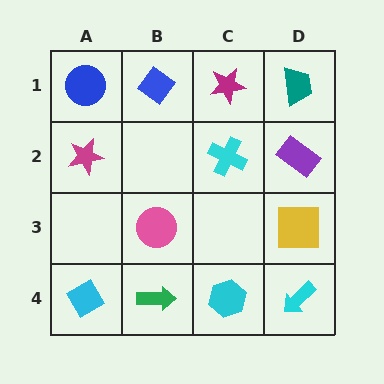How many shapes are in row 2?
3 shapes.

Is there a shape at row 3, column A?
No, that cell is empty.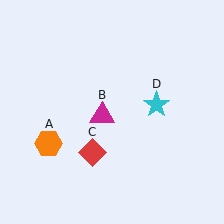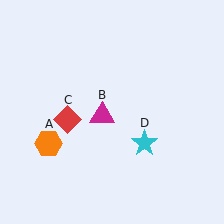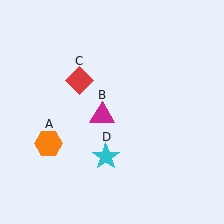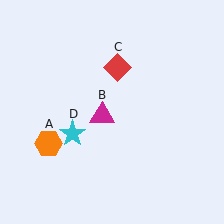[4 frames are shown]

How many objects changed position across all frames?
2 objects changed position: red diamond (object C), cyan star (object D).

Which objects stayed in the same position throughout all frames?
Orange hexagon (object A) and magenta triangle (object B) remained stationary.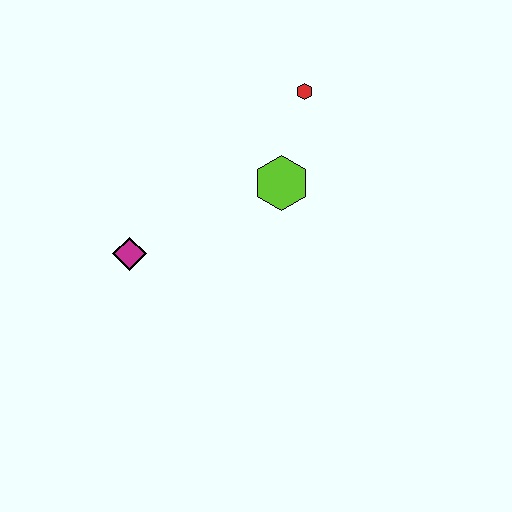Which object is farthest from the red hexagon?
The magenta diamond is farthest from the red hexagon.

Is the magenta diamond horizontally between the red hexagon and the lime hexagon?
No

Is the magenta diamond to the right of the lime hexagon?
No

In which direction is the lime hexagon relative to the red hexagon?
The lime hexagon is below the red hexagon.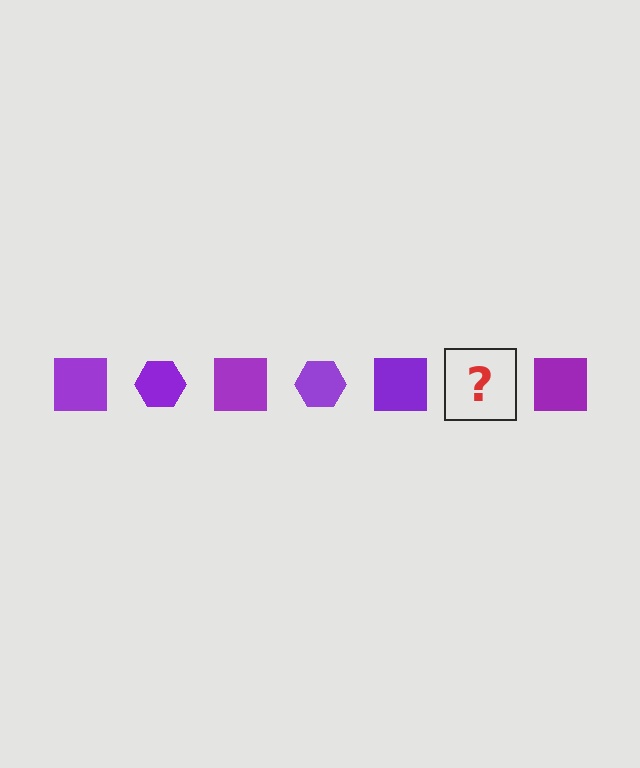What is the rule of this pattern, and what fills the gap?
The rule is that the pattern cycles through square, hexagon shapes in purple. The gap should be filled with a purple hexagon.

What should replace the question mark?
The question mark should be replaced with a purple hexagon.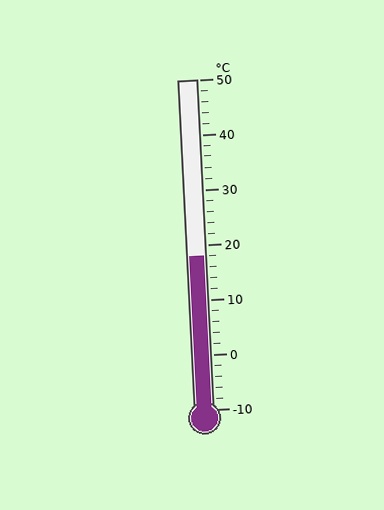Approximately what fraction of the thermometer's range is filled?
The thermometer is filled to approximately 45% of its range.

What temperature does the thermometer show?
The thermometer shows approximately 18°C.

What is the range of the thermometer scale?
The thermometer scale ranges from -10°C to 50°C.